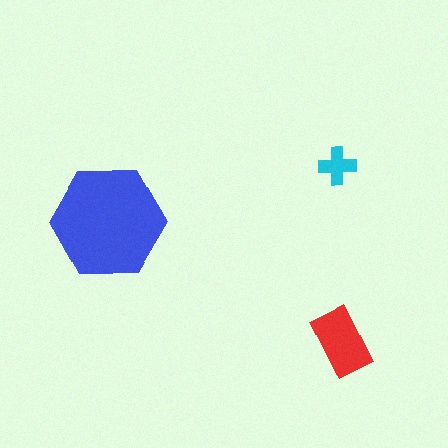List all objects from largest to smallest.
The blue hexagon, the red rectangle, the cyan cross.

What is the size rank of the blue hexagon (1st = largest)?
1st.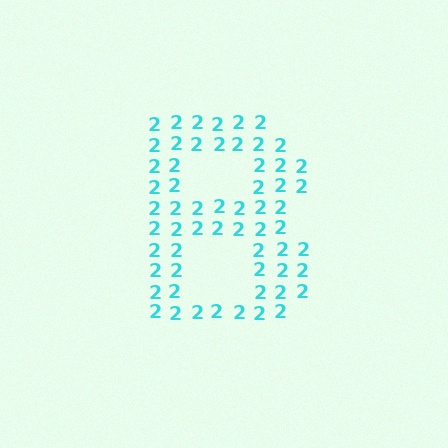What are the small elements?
The small elements are digit 2's.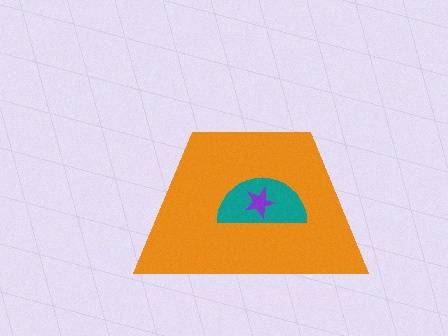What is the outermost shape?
The orange trapezoid.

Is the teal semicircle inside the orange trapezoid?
Yes.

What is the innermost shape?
The purple star.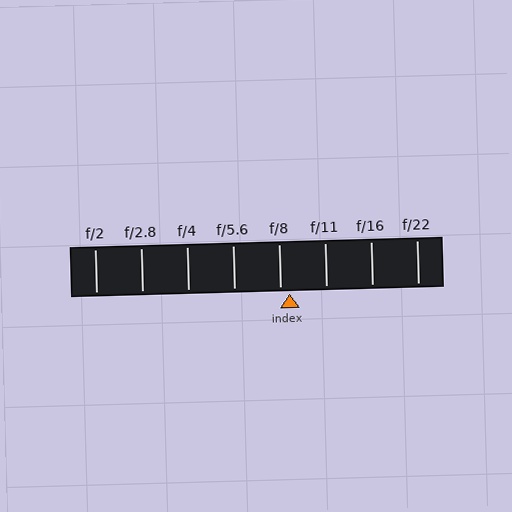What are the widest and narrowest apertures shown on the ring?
The widest aperture shown is f/2 and the narrowest is f/22.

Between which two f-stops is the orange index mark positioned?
The index mark is between f/8 and f/11.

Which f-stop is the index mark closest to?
The index mark is closest to f/8.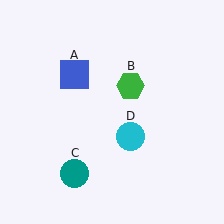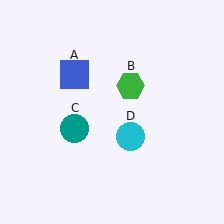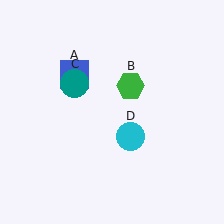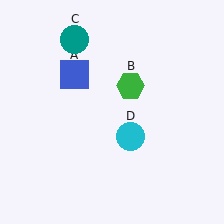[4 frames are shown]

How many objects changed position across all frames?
1 object changed position: teal circle (object C).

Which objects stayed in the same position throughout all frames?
Blue square (object A) and green hexagon (object B) and cyan circle (object D) remained stationary.